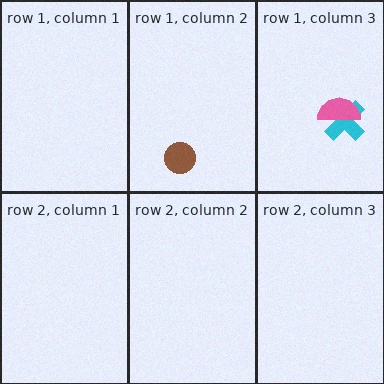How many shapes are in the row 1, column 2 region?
1.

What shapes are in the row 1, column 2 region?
The brown circle.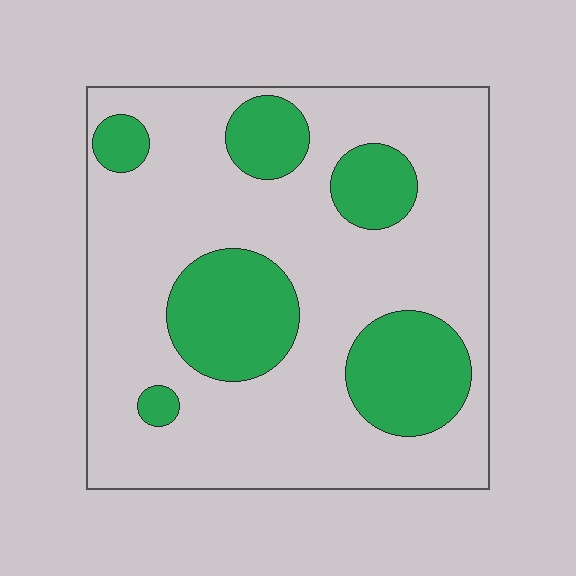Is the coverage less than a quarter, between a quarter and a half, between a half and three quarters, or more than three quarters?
Between a quarter and a half.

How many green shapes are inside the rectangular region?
6.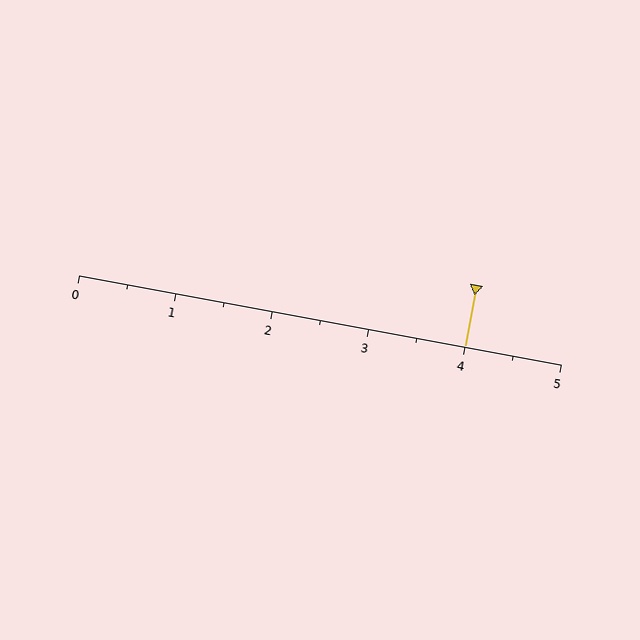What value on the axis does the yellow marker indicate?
The marker indicates approximately 4.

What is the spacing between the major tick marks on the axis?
The major ticks are spaced 1 apart.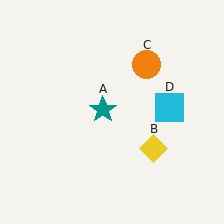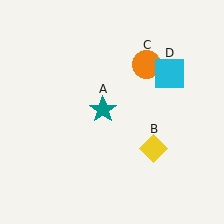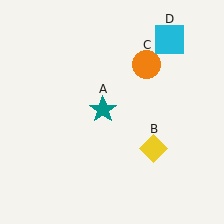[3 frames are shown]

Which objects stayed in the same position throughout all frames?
Teal star (object A) and yellow diamond (object B) and orange circle (object C) remained stationary.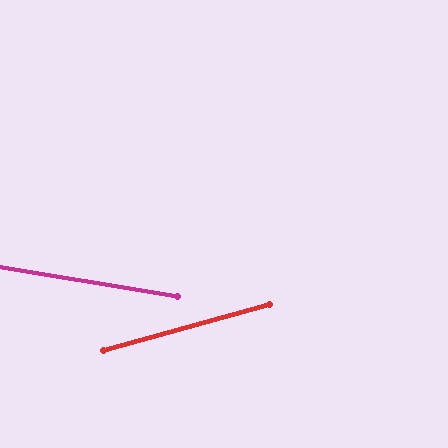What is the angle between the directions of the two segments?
Approximately 25 degrees.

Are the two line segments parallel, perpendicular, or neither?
Neither parallel nor perpendicular — they differ by about 25°.